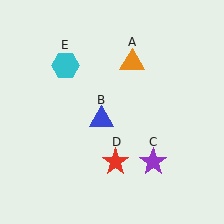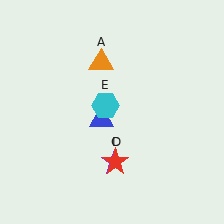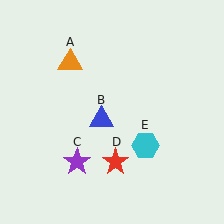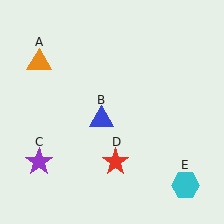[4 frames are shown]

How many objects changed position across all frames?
3 objects changed position: orange triangle (object A), purple star (object C), cyan hexagon (object E).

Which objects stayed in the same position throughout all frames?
Blue triangle (object B) and red star (object D) remained stationary.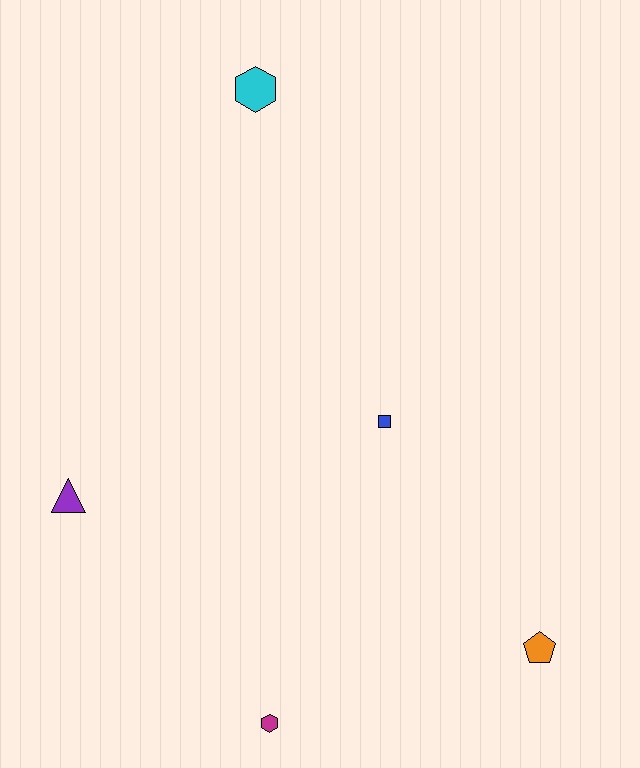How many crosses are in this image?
There are no crosses.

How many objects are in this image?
There are 5 objects.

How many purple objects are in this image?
There is 1 purple object.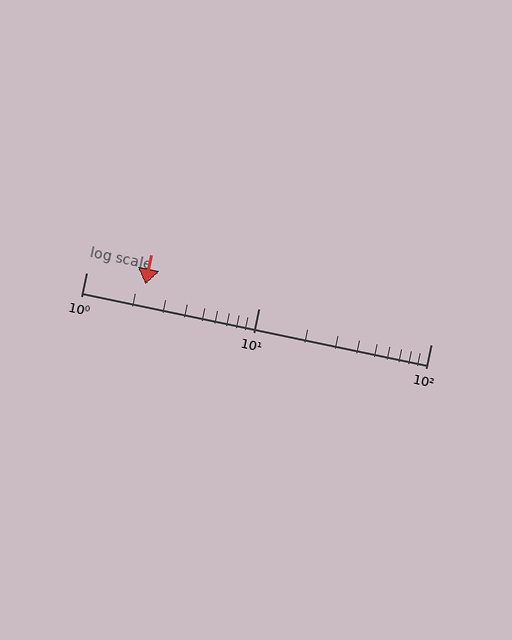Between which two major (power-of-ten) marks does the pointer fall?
The pointer is between 1 and 10.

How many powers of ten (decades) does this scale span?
The scale spans 2 decades, from 1 to 100.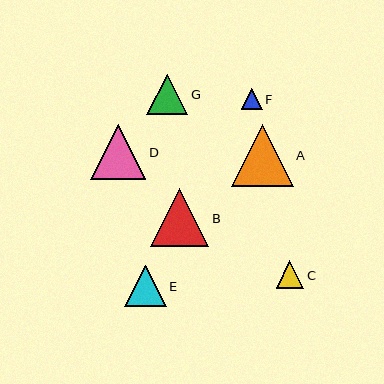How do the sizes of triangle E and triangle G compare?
Triangle E and triangle G are approximately the same size.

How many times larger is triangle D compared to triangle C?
Triangle D is approximately 2.0 times the size of triangle C.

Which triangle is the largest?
Triangle A is the largest with a size of approximately 62 pixels.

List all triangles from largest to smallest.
From largest to smallest: A, B, D, E, G, C, F.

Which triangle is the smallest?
Triangle F is the smallest with a size of approximately 21 pixels.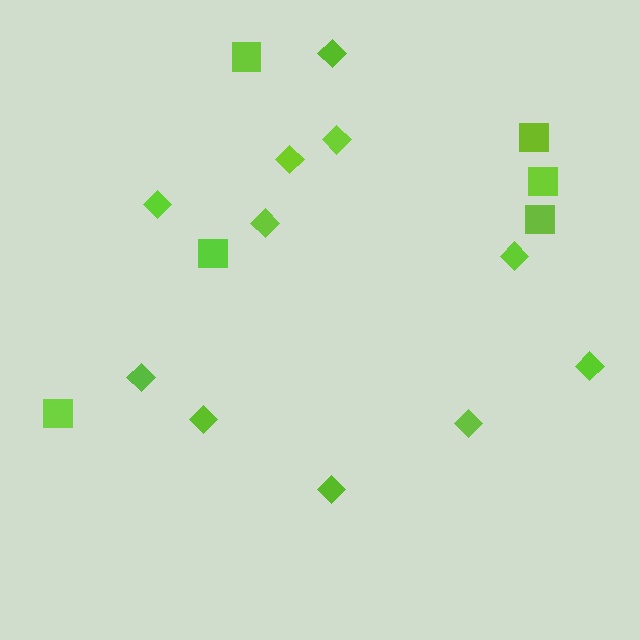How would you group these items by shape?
There are 2 groups: one group of diamonds (11) and one group of squares (6).